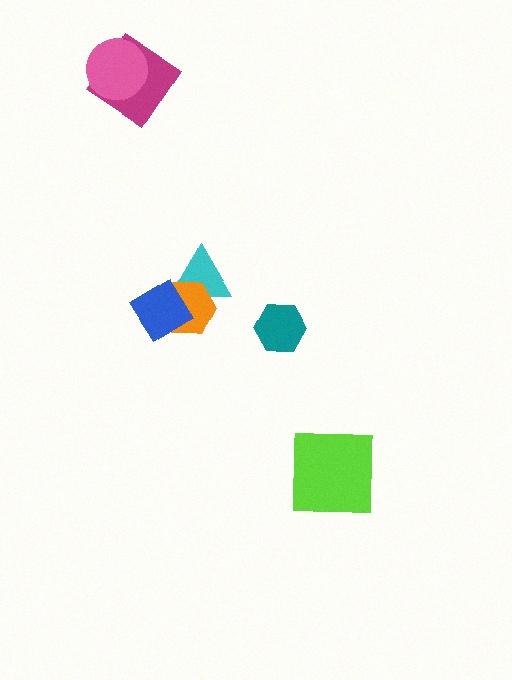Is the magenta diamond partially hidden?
Yes, it is partially covered by another shape.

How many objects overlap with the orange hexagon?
2 objects overlap with the orange hexagon.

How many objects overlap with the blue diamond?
2 objects overlap with the blue diamond.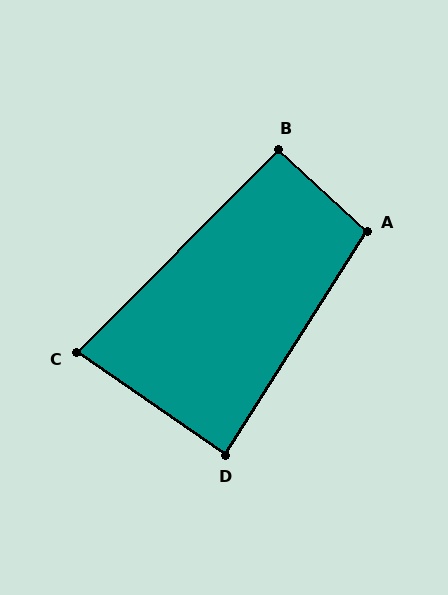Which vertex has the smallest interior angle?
C, at approximately 80 degrees.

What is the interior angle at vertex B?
Approximately 92 degrees (approximately right).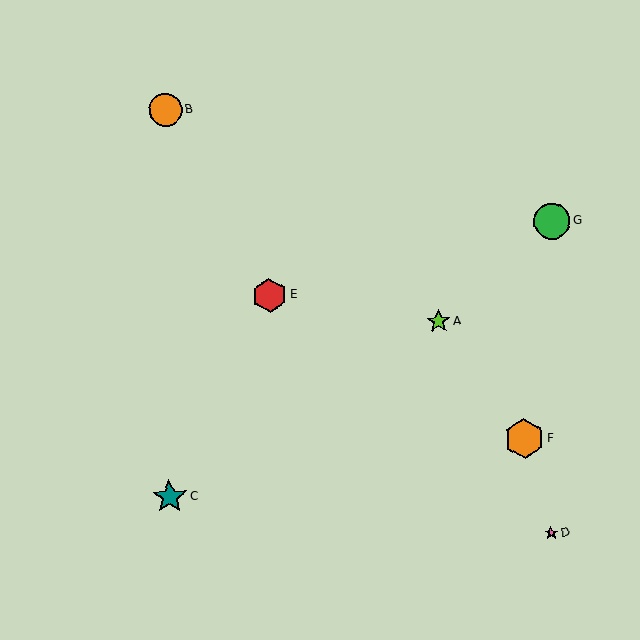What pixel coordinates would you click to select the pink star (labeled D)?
Click at (551, 533) to select the pink star D.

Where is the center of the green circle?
The center of the green circle is at (552, 221).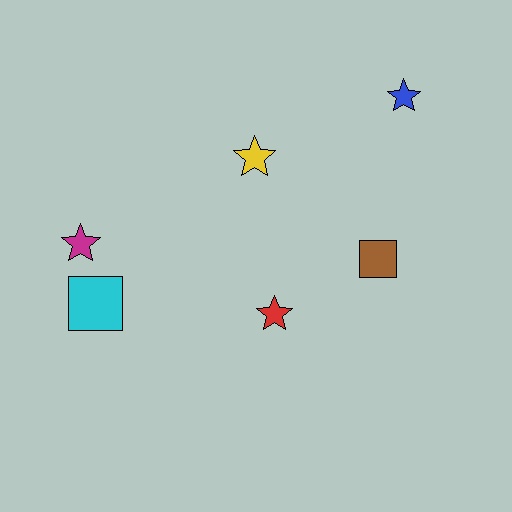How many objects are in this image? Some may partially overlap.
There are 6 objects.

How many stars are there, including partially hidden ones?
There are 4 stars.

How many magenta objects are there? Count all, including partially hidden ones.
There is 1 magenta object.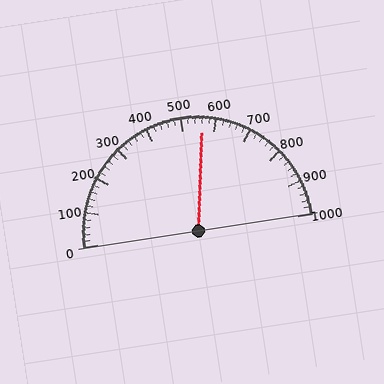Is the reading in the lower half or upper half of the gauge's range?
The reading is in the upper half of the range (0 to 1000).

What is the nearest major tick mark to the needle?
The nearest major tick mark is 600.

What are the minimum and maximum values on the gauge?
The gauge ranges from 0 to 1000.